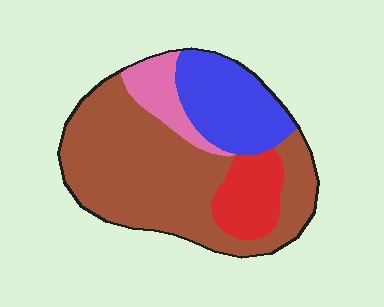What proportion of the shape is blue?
Blue takes up less than a quarter of the shape.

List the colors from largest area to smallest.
From largest to smallest: brown, blue, red, pink.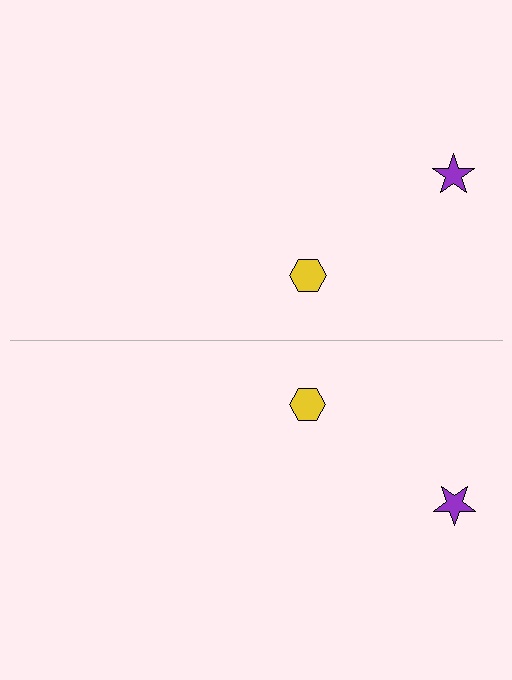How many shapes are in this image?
There are 4 shapes in this image.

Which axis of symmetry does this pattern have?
The pattern has a horizontal axis of symmetry running through the center of the image.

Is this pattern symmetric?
Yes, this pattern has bilateral (reflection) symmetry.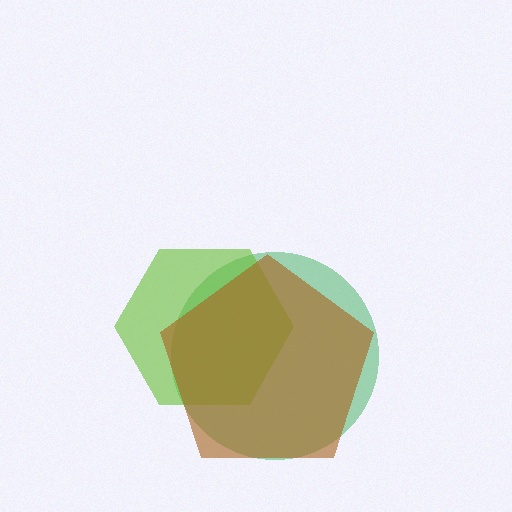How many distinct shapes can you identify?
There are 3 distinct shapes: a green circle, a lime hexagon, a brown pentagon.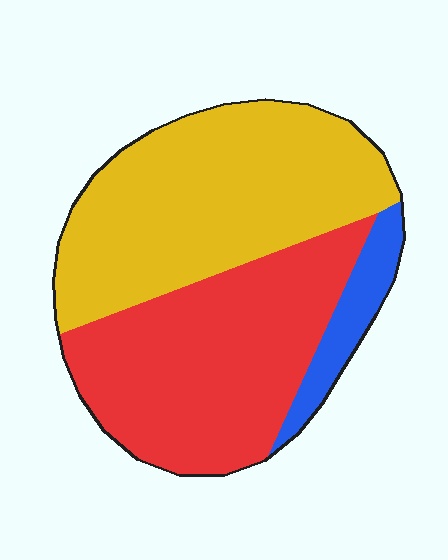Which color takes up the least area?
Blue, at roughly 10%.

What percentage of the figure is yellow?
Yellow takes up between a third and a half of the figure.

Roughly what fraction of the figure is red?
Red takes up about two fifths (2/5) of the figure.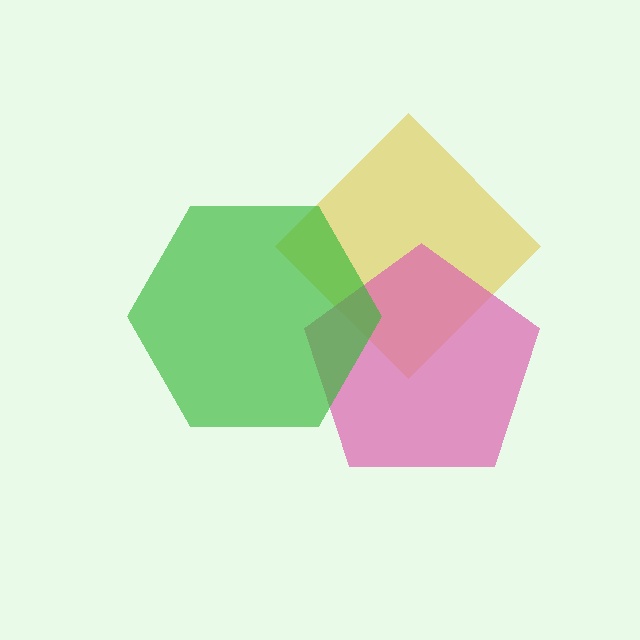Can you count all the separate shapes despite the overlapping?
Yes, there are 3 separate shapes.